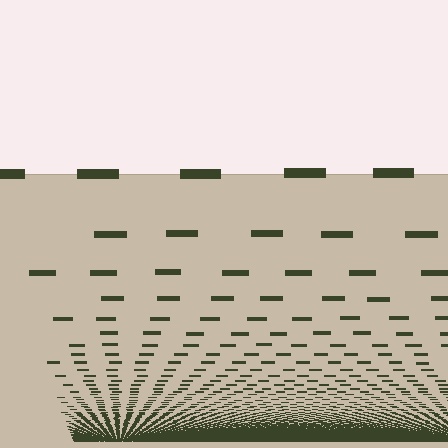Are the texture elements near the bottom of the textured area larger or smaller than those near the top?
Smaller. The gradient is inverted — elements near the bottom are smaller and denser.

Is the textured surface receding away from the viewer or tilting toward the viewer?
The surface appears to tilt toward the viewer. Texture elements get larger and sparser toward the top.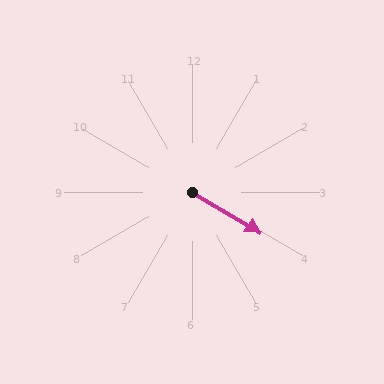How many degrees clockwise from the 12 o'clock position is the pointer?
Approximately 121 degrees.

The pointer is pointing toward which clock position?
Roughly 4 o'clock.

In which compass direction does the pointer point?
Southeast.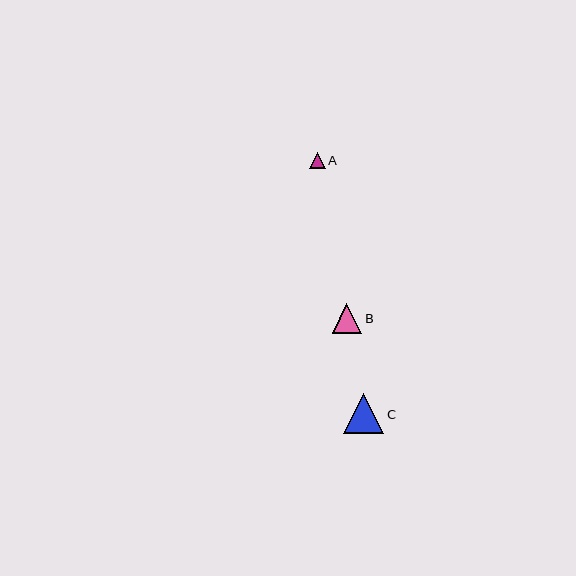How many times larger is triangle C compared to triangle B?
Triangle C is approximately 1.4 times the size of triangle B.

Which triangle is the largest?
Triangle C is the largest with a size of approximately 40 pixels.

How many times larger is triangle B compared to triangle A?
Triangle B is approximately 1.8 times the size of triangle A.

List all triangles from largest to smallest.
From largest to smallest: C, B, A.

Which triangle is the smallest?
Triangle A is the smallest with a size of approximately 16 pixels.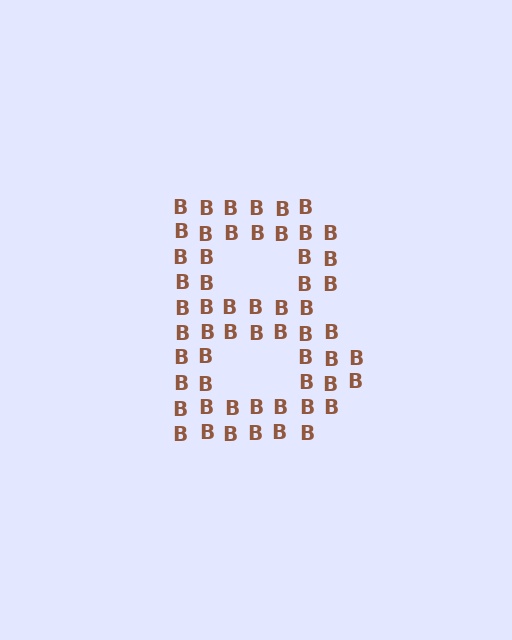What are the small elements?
The small elements are letter B's.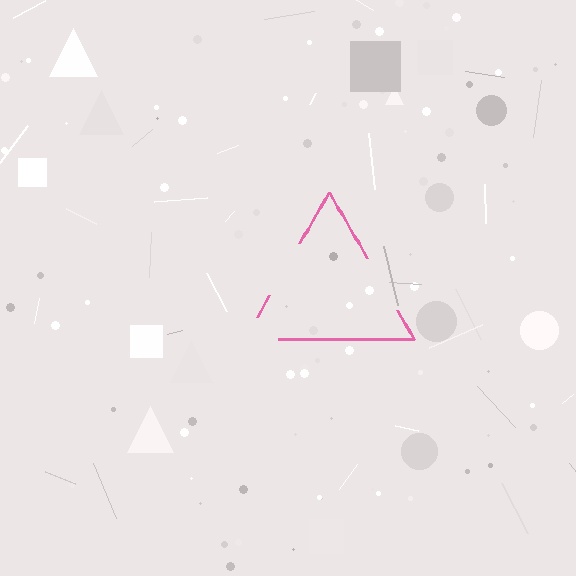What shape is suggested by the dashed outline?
The dashed outline suggests a triangle.